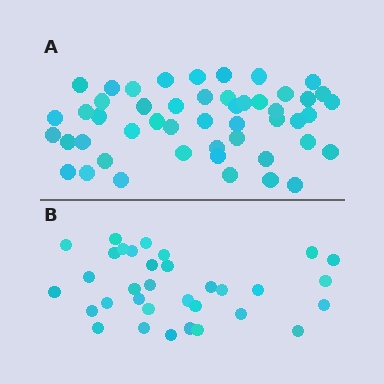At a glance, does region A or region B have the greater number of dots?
Region A (the top region) has more dots.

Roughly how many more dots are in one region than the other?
Region A has approximately 15 more dots than region B.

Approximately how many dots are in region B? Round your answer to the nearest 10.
About 30 dots. (The exact count is 33, which rounds to 30.)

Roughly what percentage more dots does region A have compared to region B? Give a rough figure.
About 50% more.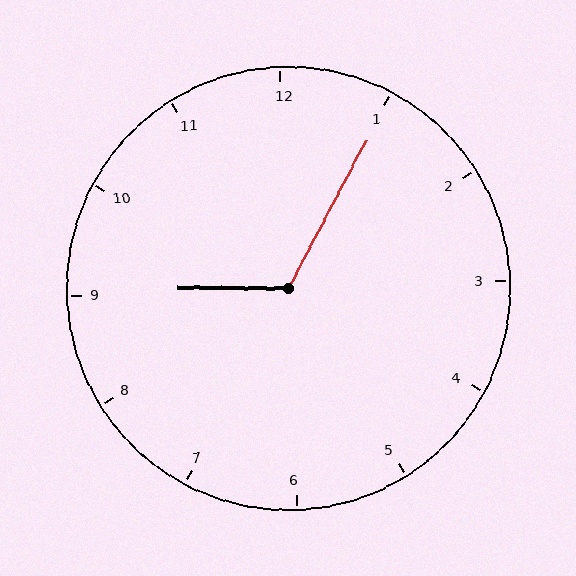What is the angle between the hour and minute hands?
Approximately 118 degrees.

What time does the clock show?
9:05.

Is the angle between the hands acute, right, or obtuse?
It is obtuse.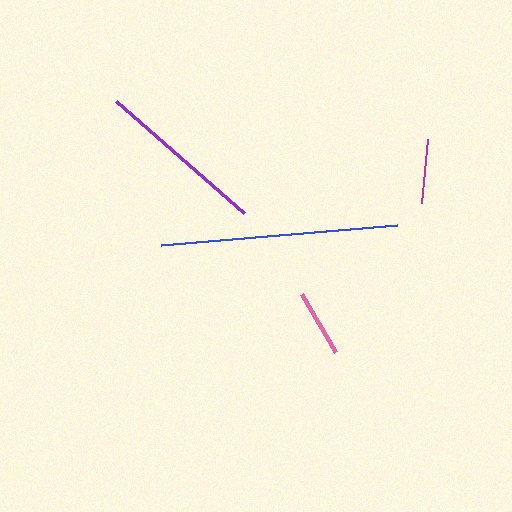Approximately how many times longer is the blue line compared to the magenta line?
The blue line is approximately 3.6 times the length of the magenta line.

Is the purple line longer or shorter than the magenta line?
The purple line is longer than the magenta line.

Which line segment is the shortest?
The magenta line is the shortest at approximately 65 pixels.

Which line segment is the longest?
The blue line is the longest at approximately 237 pixels.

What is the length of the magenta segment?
The magenta segment is approximately 65 pixels long.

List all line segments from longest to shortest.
From longest to shortest: blue, purple, pink, magenta.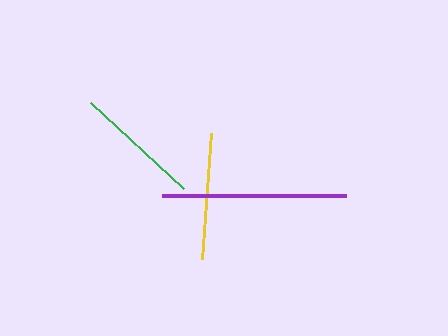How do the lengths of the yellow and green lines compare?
The yellow and green lines are approximately the same length.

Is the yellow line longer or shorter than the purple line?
The purple line is longer than the yellow line.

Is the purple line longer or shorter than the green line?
The purple line is longer than the green line.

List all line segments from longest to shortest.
From longest to shortest: purple, yellow, green.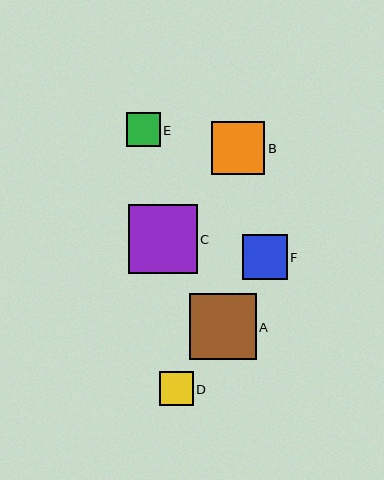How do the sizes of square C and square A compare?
Square C and square A are approximately the same size.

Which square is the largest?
Square C is the largest with a size of approximately 69 pixels.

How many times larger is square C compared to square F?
Square C is approximately 1.6 times the size of square F.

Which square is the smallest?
Square E is the smallest with a size of approximately 34 pixels.